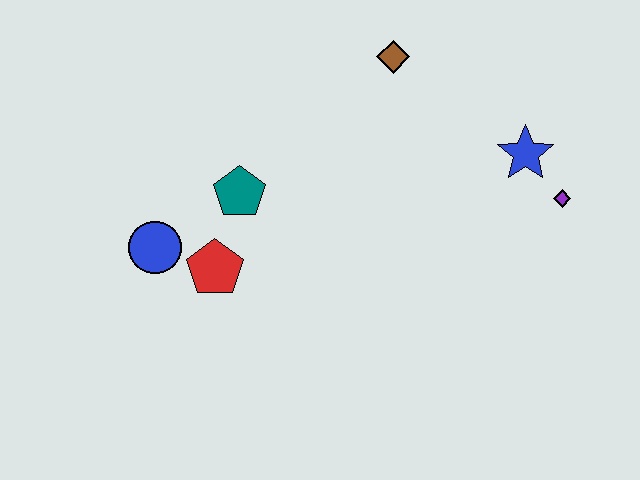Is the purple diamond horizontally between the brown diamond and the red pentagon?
No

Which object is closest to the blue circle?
The red pentagon is closest to the blue circle.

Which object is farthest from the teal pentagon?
The purple diamond is farthest from the teal pentagon.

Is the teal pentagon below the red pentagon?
No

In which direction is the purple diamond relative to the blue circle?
The purple diamond is to the right of the blue circle.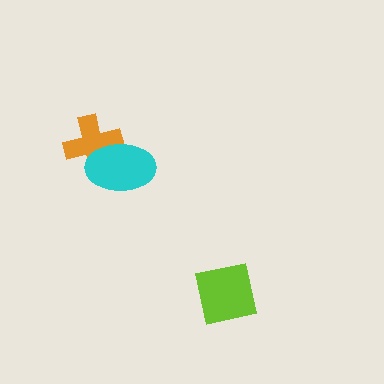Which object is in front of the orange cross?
The cyan ellipse is in front of the orange cross.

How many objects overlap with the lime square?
0 objects overlap with the lime square.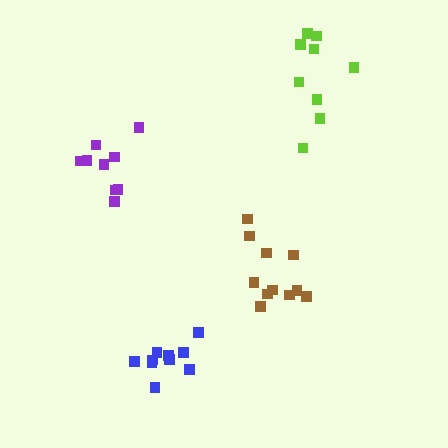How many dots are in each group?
Group 1: 11 dots, Group 2: 9 dots, Group 3: 11 dots, Group 4: 9 dots (40 total).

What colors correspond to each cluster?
The clusters are colored: blue, lime, brown, purple.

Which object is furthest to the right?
The lime cluster is rightmost.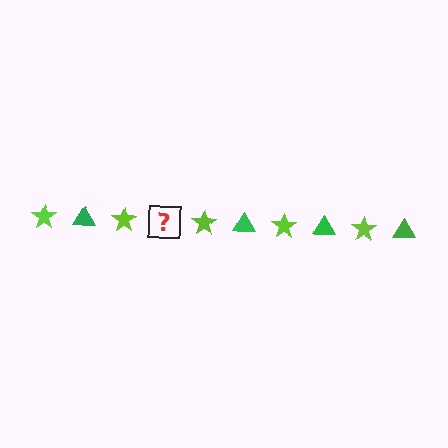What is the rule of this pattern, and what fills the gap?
The rule is that the pattern alternates between lime star and green triangle. The gap should be filled with a green triangle.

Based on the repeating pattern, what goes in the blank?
The blank should be a green triangle.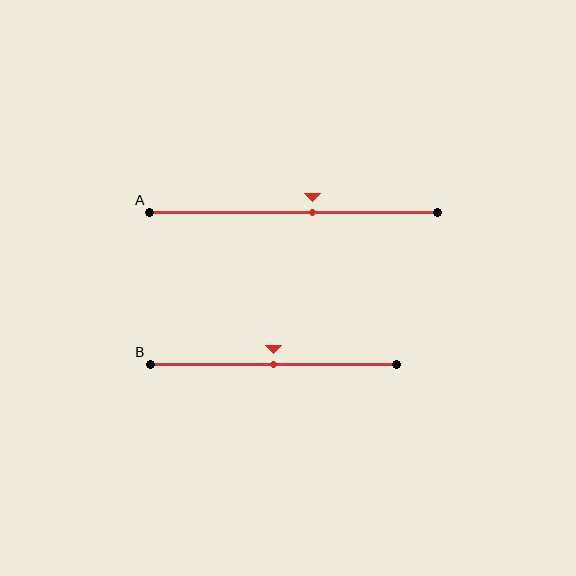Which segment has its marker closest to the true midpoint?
Segment B has its marker closest to the true midpoint.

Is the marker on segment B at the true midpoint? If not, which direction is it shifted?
Yes, the marker on segment B is at the true midpoint.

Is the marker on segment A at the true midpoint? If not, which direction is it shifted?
No, the marker on segment A is shifted to the right by about 6% of the segment length.